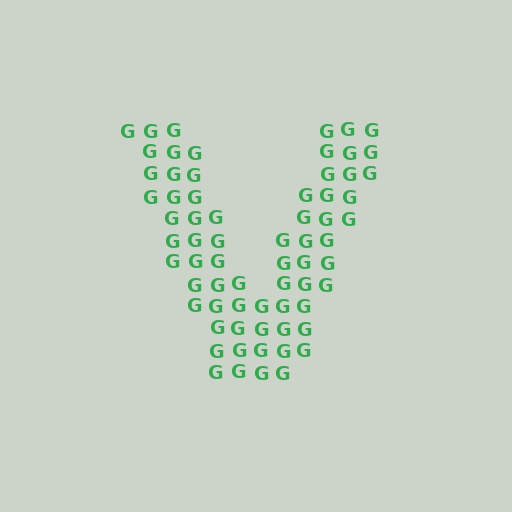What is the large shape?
The large shape is the letter V.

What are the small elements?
The small elements are letter G's.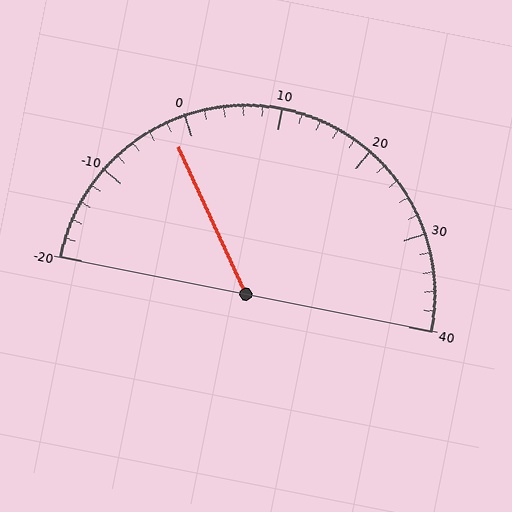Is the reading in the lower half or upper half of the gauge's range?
The reading is in the lower half of the range (-20 to 40).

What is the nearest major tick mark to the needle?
The nearest major tick mark is 0.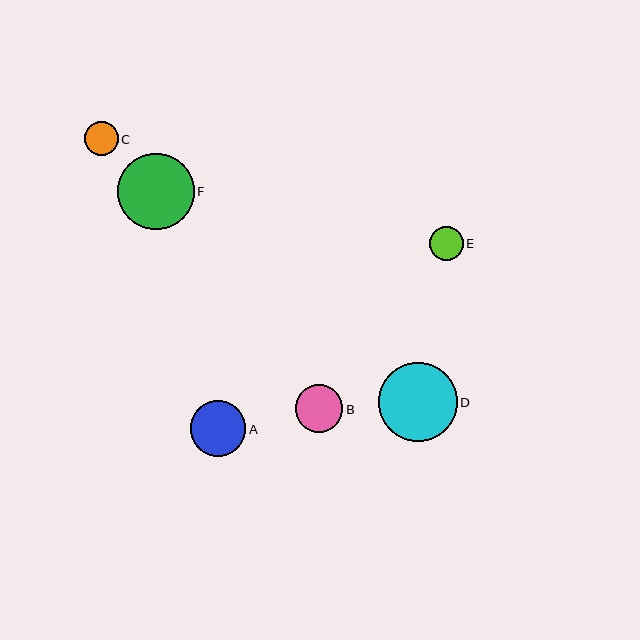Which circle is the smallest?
Circle E is the smallest with a size of approximately 34 pixels.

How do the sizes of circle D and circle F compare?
Circle D and circle F are approximately the same size.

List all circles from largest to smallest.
From largest to smallest: D, F, A, B, C, E.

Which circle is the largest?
Circle D is the largest with a size of approximately 79 pixels.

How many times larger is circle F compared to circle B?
Circle F is approximately 1.6 times the size of circle B.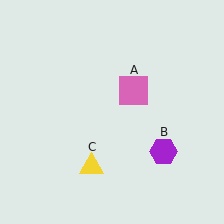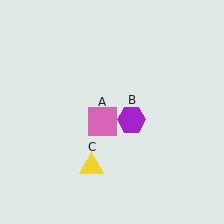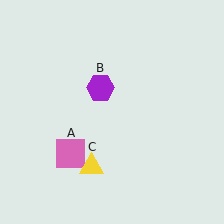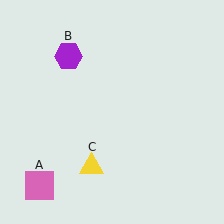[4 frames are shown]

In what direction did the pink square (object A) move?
The pink square (object A) moved down and to the left.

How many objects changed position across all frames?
2 objects changed position: pink square (object A), purple hexagon (object B).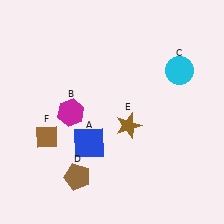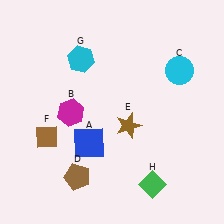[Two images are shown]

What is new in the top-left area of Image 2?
A cyan hexagon (G) was added in the top-left area of Image 2.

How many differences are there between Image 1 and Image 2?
There are 2 differences between the two images.